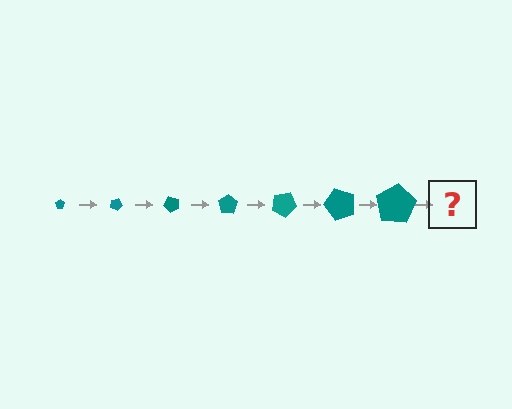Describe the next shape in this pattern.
It should be a pentagon, larger than the previous one and rotated 175 degrees from the start.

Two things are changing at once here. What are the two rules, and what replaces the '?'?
The two rules are that the pentagon grows larger each step and it rotates 25 degrees each step. The '?' should be a pentagon, larger than the previous one and rotated 175 degrees from the start.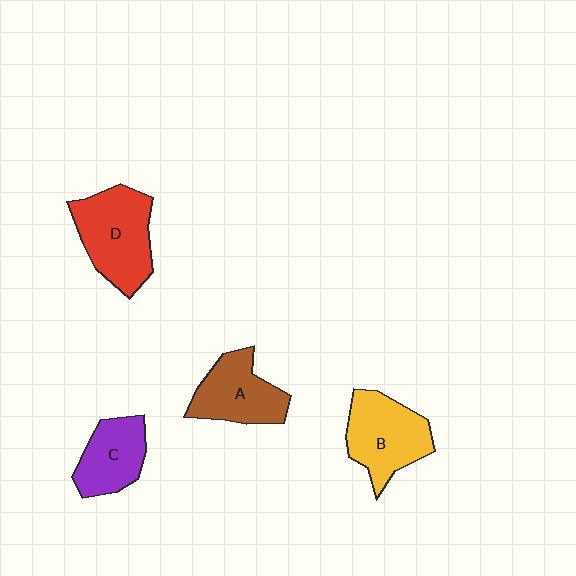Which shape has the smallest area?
Shape C (purple).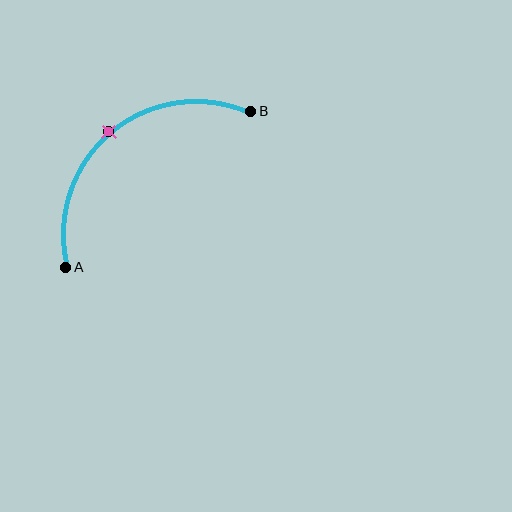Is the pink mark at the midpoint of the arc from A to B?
Yes. The pink mark lies on the arc at equal arc-length from both A and B — it is the arc midpoint.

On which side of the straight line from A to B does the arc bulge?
The arc bulges above and to the left of the straight line connecting A and B.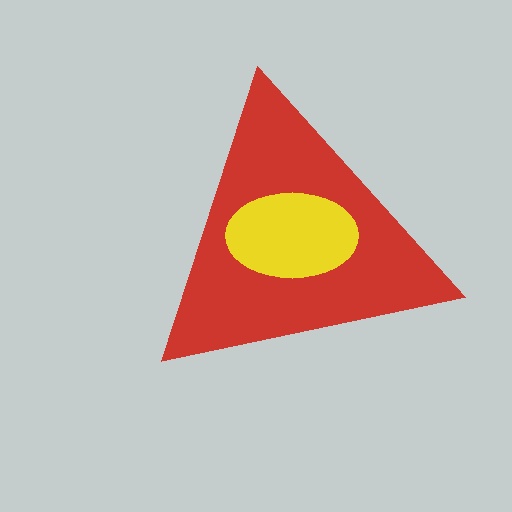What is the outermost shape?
The red triangle.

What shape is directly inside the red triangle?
The yellow ellipse.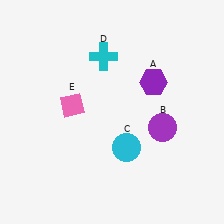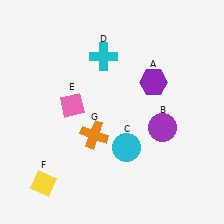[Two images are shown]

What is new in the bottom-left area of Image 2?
A yellow diamond (F) was added in the bottom-left area of Image 2.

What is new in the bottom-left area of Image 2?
An orange cross (G) was added in the bottom-left area of Image 2.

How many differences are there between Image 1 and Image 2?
There are 2 differences between the two images.